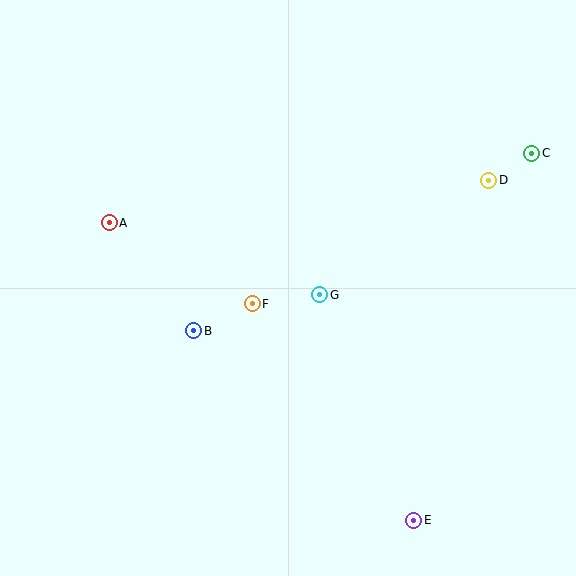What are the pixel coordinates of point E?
Point E is at (414, 520).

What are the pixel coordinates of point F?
Point F is at (252, 304).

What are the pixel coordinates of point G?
Point G is at (320, 295).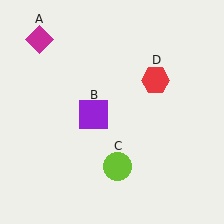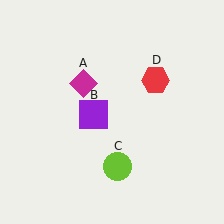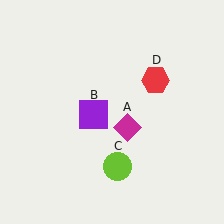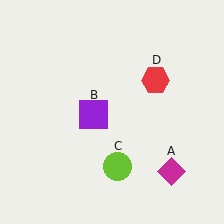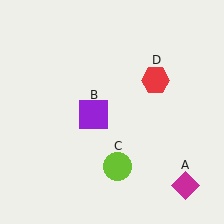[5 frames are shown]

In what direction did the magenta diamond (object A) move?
The magenta diamond (object A) moved down and to the right.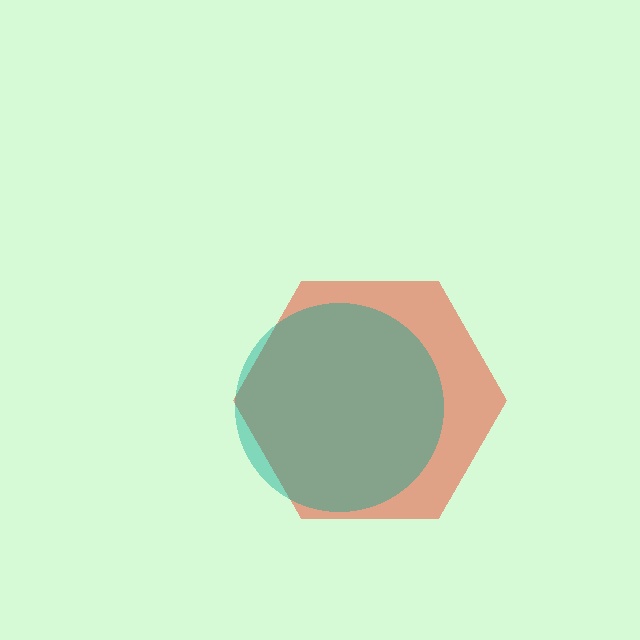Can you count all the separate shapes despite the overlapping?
Yes, there are 2 separate shapes.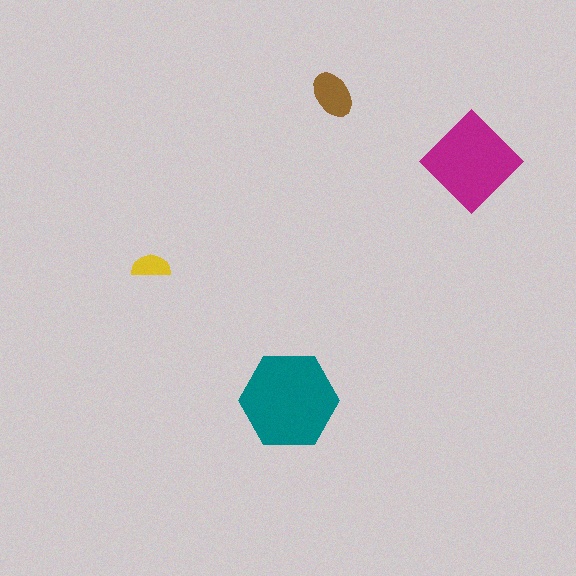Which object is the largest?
The teal hexagon.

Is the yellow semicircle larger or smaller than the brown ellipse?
Smaller.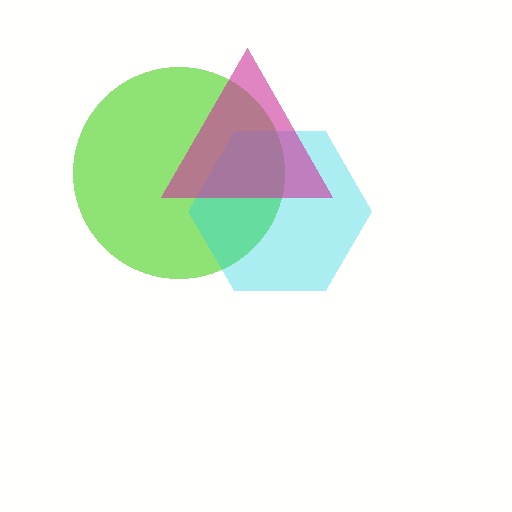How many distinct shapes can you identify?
There are 3 distinct shapes: a lime circle, a cyan hexagon, a magenta triangle.